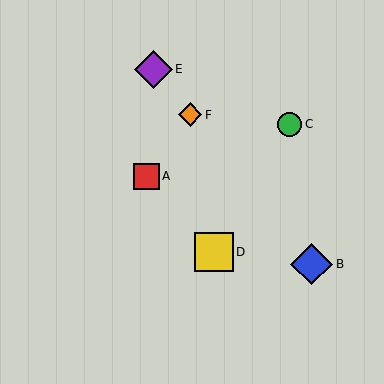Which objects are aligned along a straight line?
Objects B, E, F are aligned along a straight line.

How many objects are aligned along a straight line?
3 objects (B, E, F) are aligned along a straight line.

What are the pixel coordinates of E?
Object E is at (153, 69).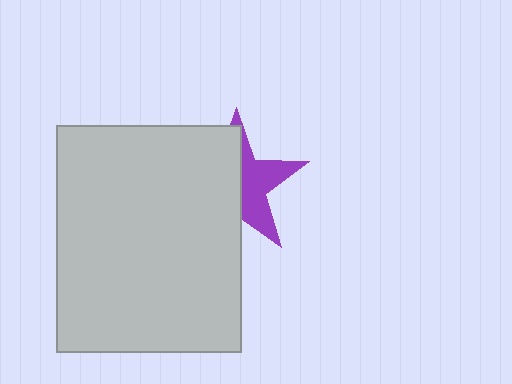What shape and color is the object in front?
The object in front is a light gray rectangle.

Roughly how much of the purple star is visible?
A small part of it is visible (roughly 44%).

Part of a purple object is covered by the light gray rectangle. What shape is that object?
It is a star.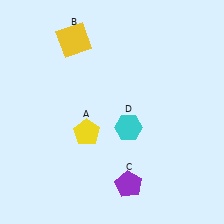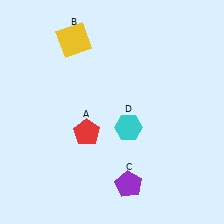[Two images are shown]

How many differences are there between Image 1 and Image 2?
There is 1 difference between the two images.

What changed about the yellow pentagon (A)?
In Image 1, A is yellow. In Image 2, it changed to red.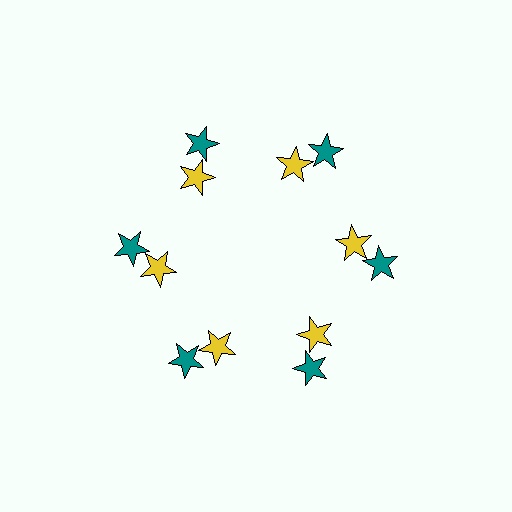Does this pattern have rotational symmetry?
Yes, this pattern has 6-fold rotational symmetry. It looks the same after rotating 60 degrees around the center.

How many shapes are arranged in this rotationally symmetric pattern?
There are 12 shapes, arranged in 6 groups of 2.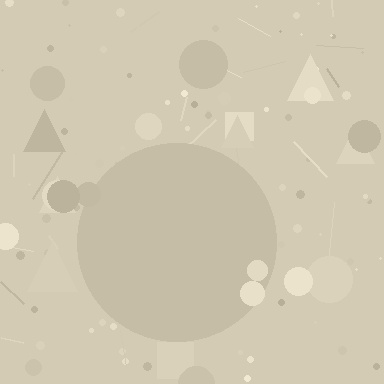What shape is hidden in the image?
A circle is hidden in the image.